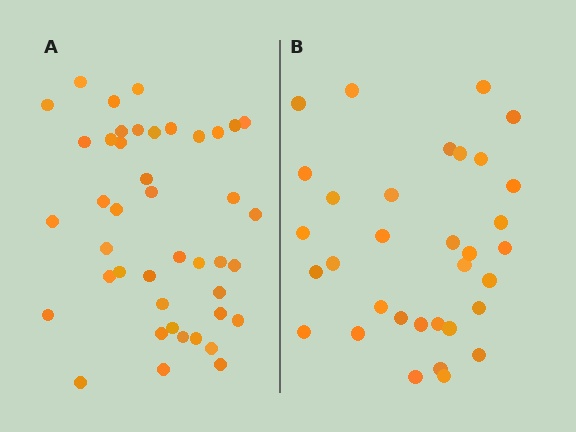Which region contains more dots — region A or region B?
Region A (the left region) has more dots.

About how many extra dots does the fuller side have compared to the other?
Region A has roughly 10 or so more dots than region B.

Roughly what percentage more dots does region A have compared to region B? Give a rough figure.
About 30% more.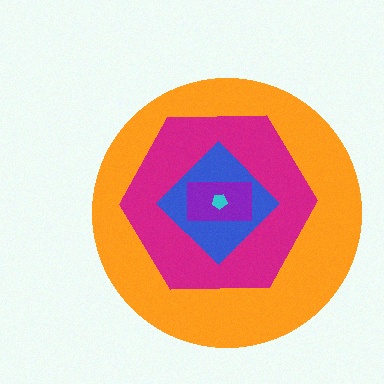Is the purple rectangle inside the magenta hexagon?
Yes.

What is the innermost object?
The cyan pentagon.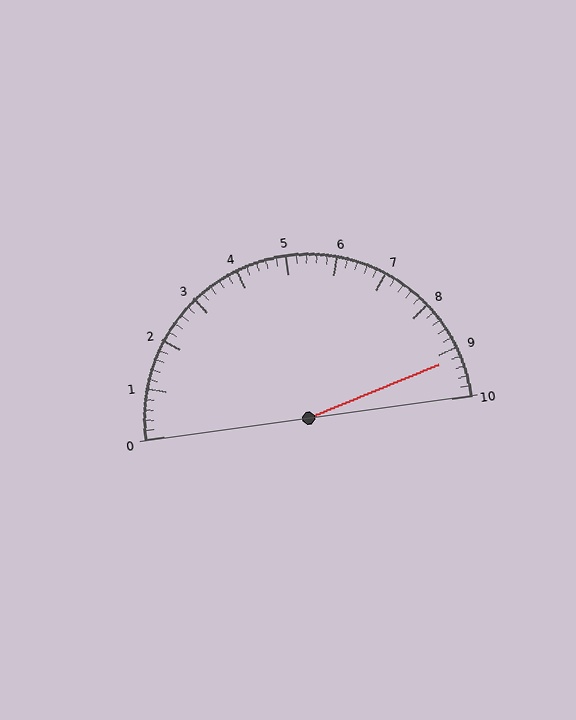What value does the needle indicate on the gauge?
The needle indicates approximately 9.2.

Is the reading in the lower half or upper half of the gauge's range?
The reading is in the upper half of the range (0 to 10).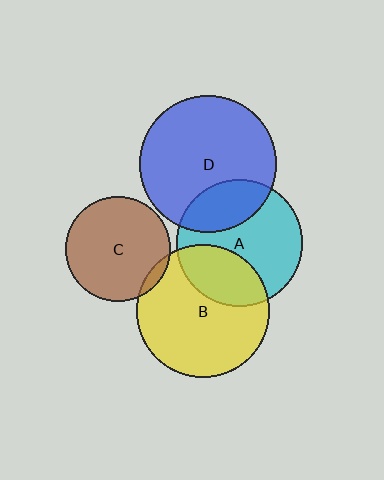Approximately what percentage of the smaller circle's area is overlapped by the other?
Approximately 5%.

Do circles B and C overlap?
Yes.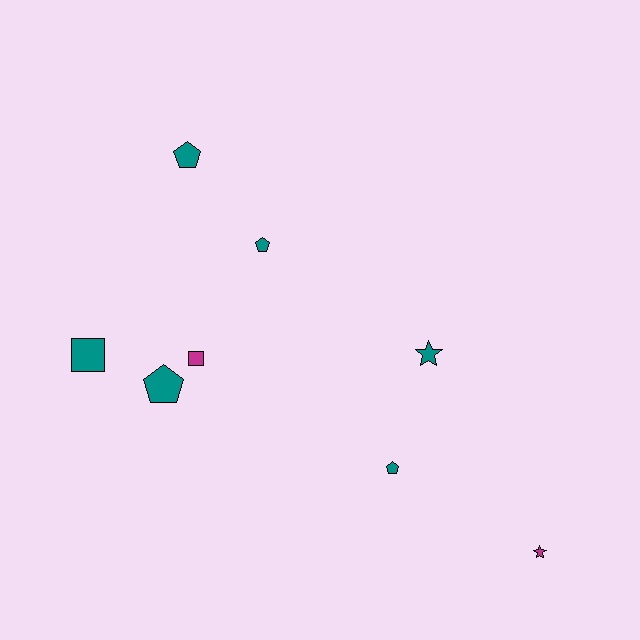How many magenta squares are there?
There is 1 magenta square.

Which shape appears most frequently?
Pentagon, with 4 objects.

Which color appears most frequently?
Teal, with 6 objects.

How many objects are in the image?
There are 8 objects.